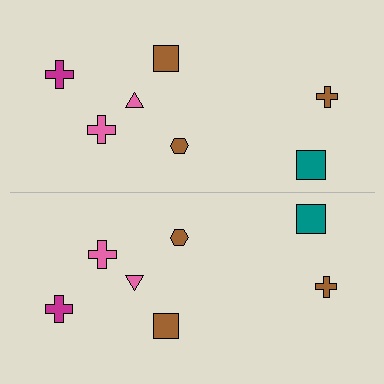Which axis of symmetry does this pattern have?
The pattern has a horizontal axis of symmetry running through the center of the image.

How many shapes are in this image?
There are 14 shapes in this image.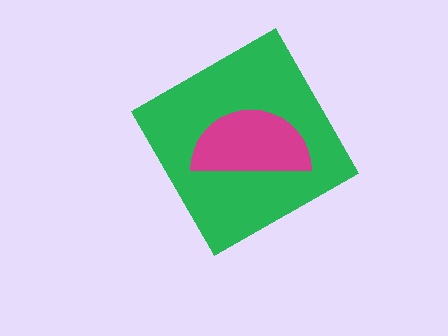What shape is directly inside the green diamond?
The magenta semicircle.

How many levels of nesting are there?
2.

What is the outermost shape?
The green diamond.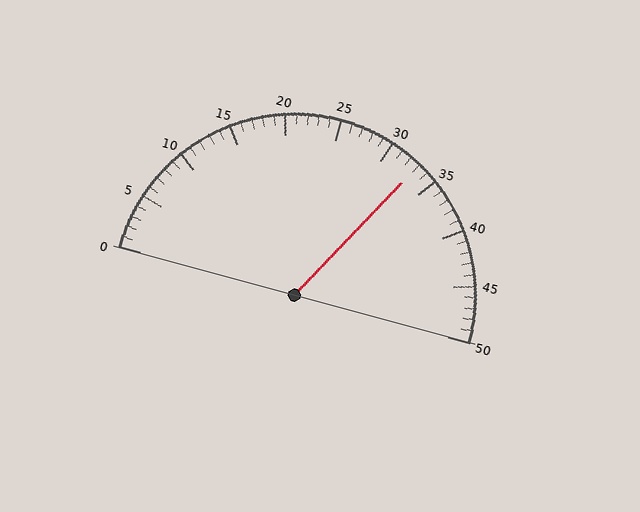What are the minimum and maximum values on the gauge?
The gauge ranges from 0 to 50.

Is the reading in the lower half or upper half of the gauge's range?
The reading is in the upper half of the range (0 to 50).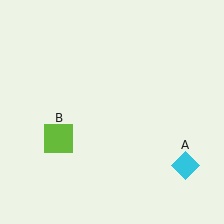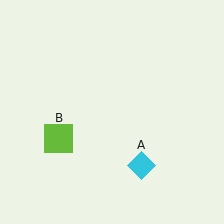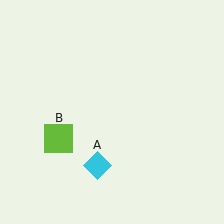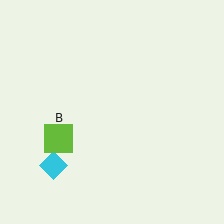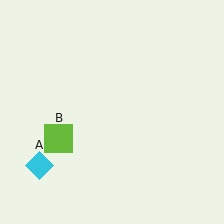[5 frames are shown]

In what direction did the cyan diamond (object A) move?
The cyan diamond (object A) moved left.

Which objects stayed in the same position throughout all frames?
Lime square (object B) remained stationary.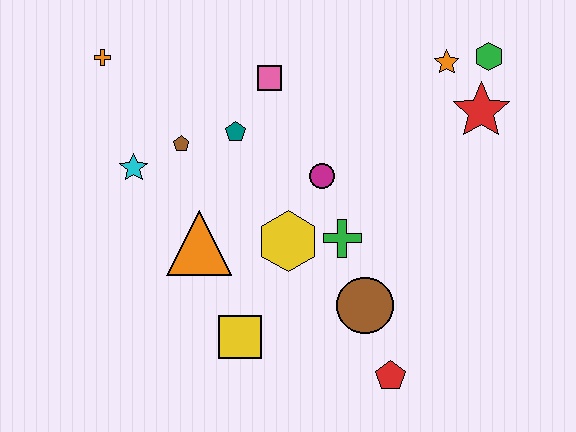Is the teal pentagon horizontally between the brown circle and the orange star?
No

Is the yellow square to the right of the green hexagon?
No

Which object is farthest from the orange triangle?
The green hexagon is farthest from the orange triangle.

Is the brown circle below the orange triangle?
Yes